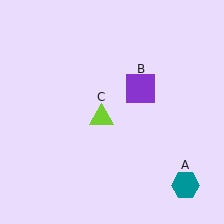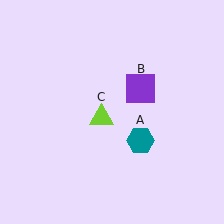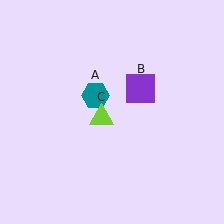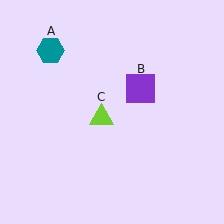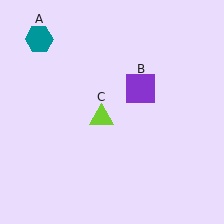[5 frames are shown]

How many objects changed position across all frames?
1 object changed position: teal hexagon (object A).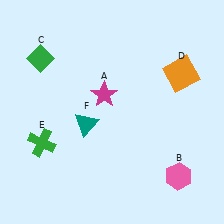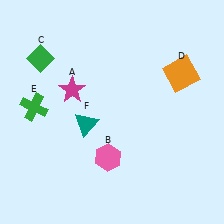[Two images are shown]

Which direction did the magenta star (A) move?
The magenta star (A) moved left.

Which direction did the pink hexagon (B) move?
The pink hexagon (B) moved left.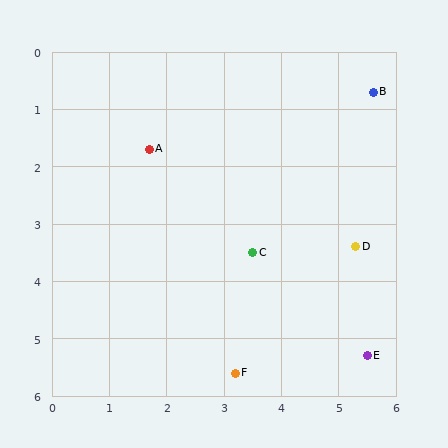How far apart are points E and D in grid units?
Points E and D are about 1.9 grid units apart.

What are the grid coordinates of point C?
Point C is at approximately (3.5, 3.5).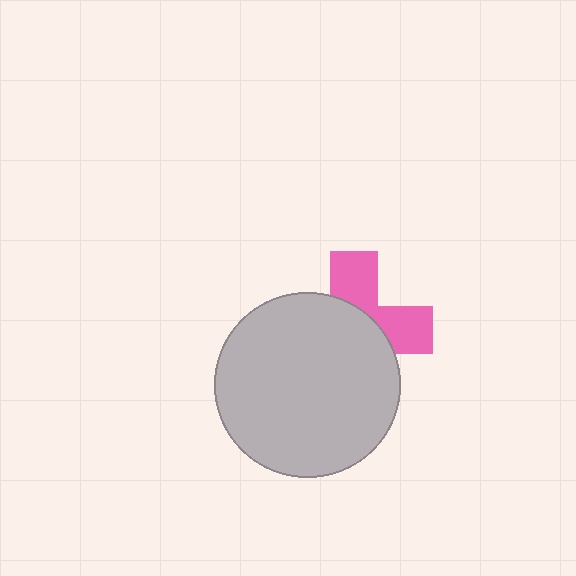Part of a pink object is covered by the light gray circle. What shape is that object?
It is a cross.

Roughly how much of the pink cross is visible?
A small part of it is visible (roughly 39%).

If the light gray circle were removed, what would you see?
You would see the complete pink cross.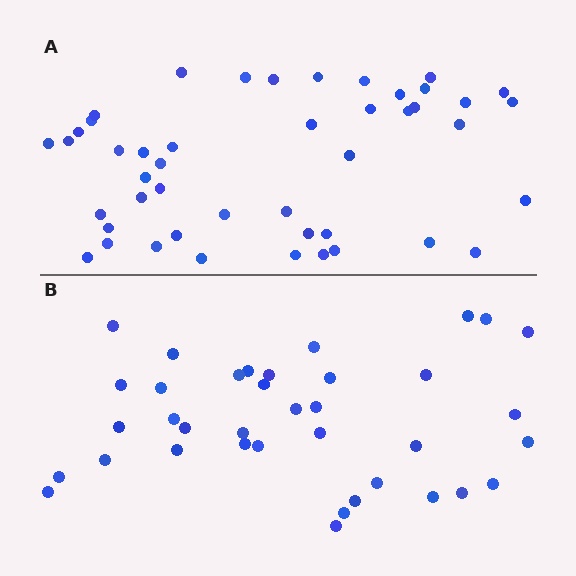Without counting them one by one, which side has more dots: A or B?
Region A (the top region) has more dots.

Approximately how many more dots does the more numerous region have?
Region A has roughly 8 or so more dots than region B.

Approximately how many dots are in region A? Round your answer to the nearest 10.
About 50 dots. (The exact count is 46, which rounds to 50.)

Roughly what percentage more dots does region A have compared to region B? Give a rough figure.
About 25% more.